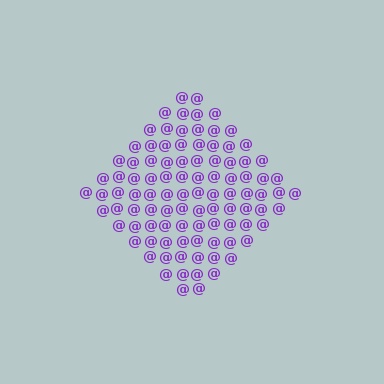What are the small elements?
The small elements are at signs.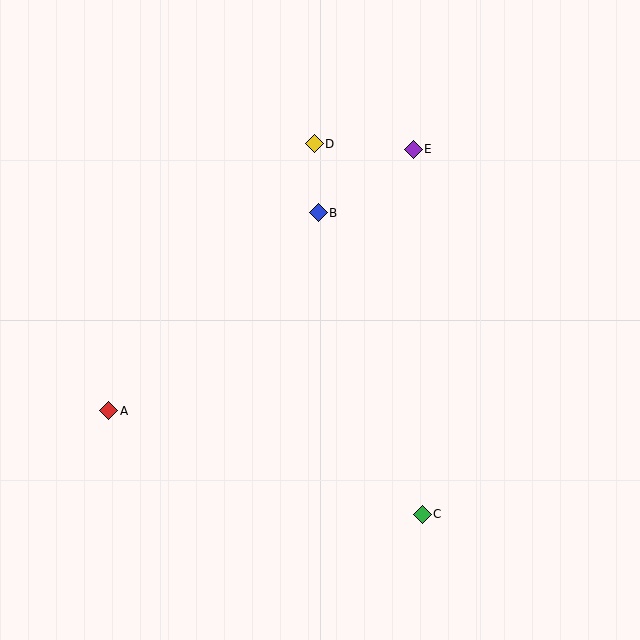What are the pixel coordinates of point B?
Point B is at (318, 213).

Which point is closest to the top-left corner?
Point D is closest to the top-left corner.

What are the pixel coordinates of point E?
Point E is at (413, 149).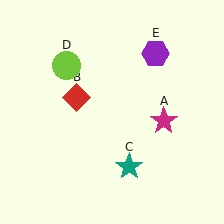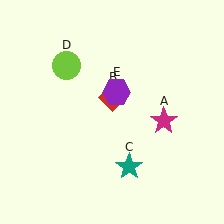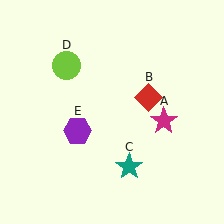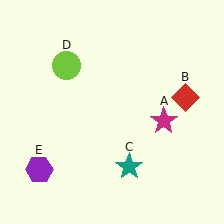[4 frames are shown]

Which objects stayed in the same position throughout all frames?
Magenta star (object A) and teal star (object C) and lime circle (object D) remained stationary.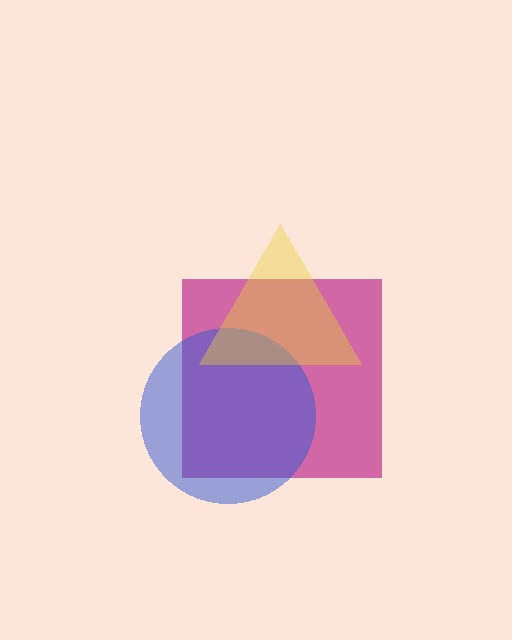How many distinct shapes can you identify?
There are 3 distinct shapes: a magenta square, a blue circle, a yellow triangle.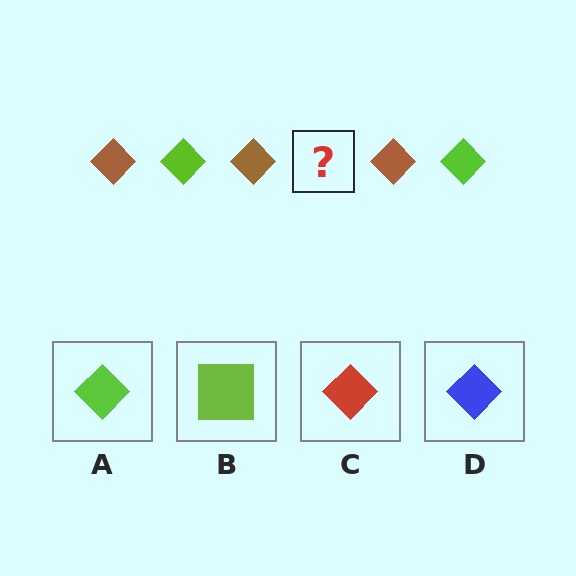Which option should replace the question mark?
Option A.